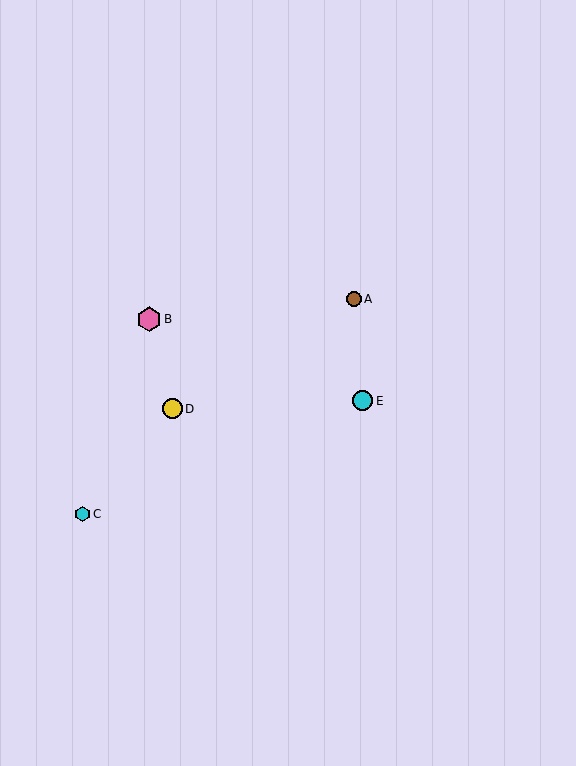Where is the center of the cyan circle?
The center of the cyan circle is at (363, 401).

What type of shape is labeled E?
Shape E is a cyan circle.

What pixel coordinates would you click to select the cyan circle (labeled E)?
Click at (363, 401) to select the cyan circle E.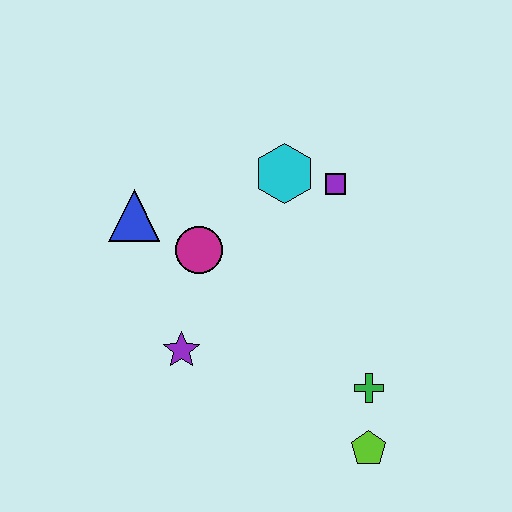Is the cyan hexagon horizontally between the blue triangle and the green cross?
Yes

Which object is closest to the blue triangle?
The magenta circle is closest to the blue triangle.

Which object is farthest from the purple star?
The purple square is farthest from the purple star.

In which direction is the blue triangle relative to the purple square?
The blue triangle is to the left of the purple square.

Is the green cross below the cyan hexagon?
Yes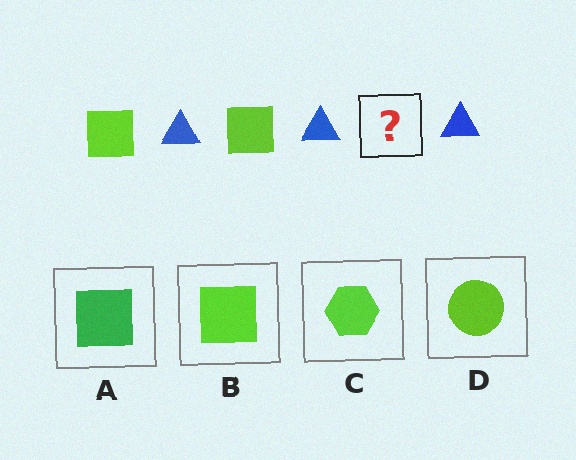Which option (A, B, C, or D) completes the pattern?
B.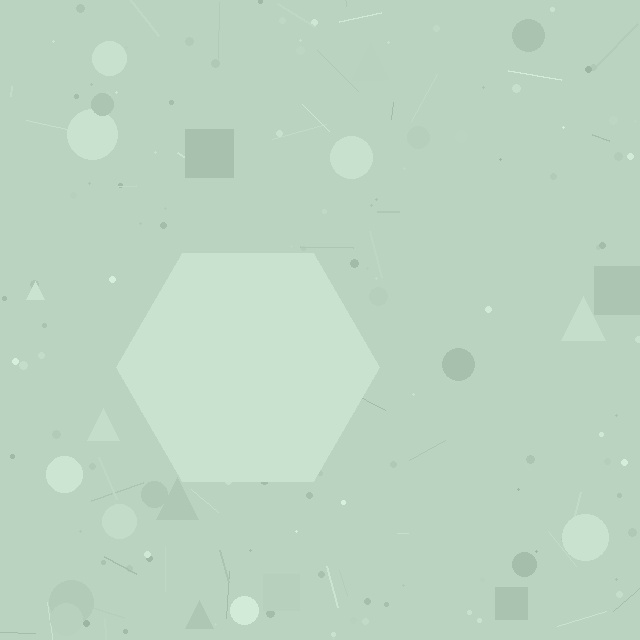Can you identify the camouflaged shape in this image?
The camouflaged shape is a hexagon.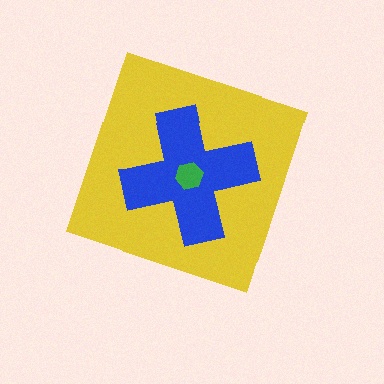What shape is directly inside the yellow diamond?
The blue cross.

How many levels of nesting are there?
3.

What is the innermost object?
The green hexagon.